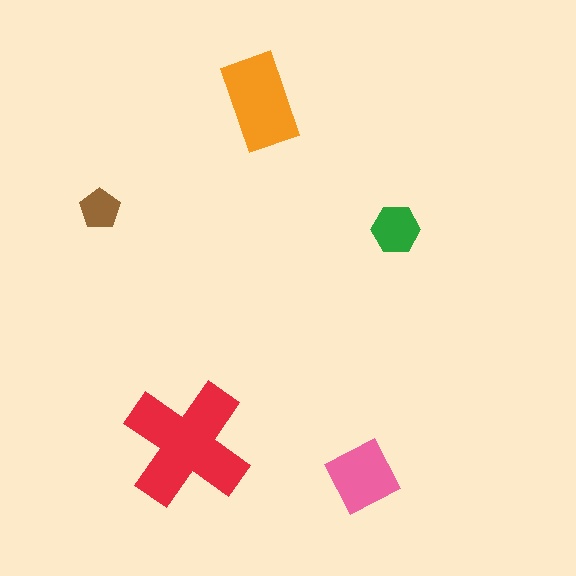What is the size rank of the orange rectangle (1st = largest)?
2nd.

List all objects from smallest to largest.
The brown pentagon, the green hexagon, the pink square, the orange rectangle, the red cross.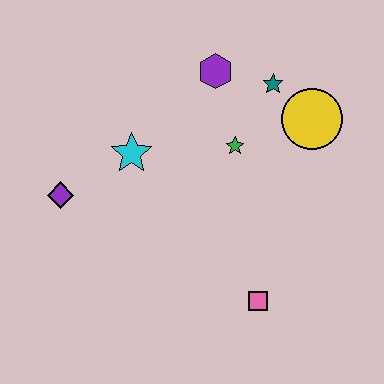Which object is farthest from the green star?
The purple diamond is farthest from the green star.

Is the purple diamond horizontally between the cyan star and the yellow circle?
No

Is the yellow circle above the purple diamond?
Yes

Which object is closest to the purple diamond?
The cyan star is closest to the purple diamond.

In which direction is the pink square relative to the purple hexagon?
The pink square is below the purple hexagon.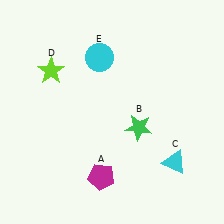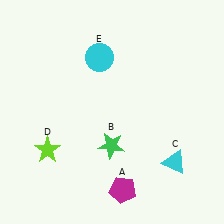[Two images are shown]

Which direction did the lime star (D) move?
The lime star (D) moved down.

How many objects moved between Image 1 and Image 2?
3 objects moved between the two images.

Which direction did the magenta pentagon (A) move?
The magenta pentagon (A) moved right.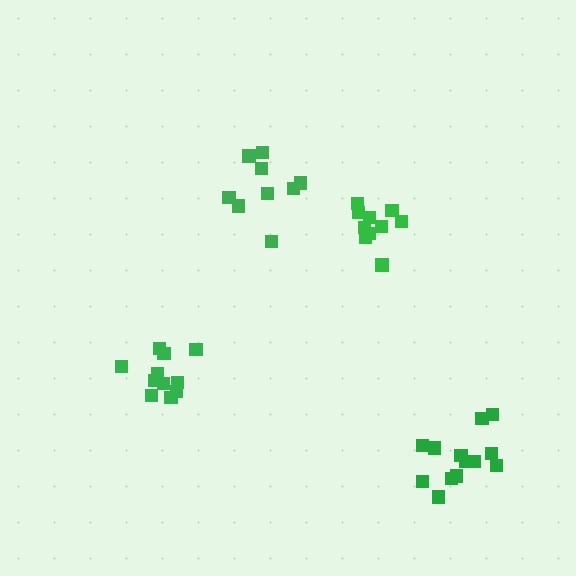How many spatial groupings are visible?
There are 4 spatial groupings.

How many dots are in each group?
Group 1: 9 dots, Group 2: 11 dots, Group 3: 13 dots, Group 4: 11 dots (44 total).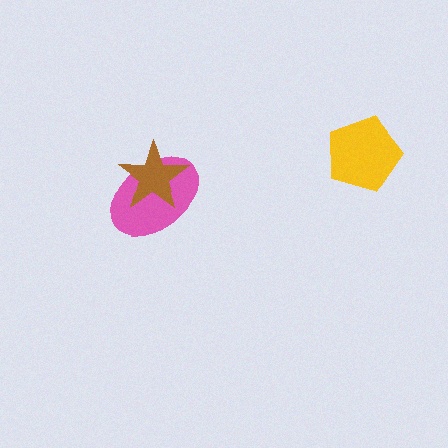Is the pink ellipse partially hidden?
Yes, it is partially covered by another shape.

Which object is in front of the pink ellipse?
The brown star is in front of the pink ellipse.